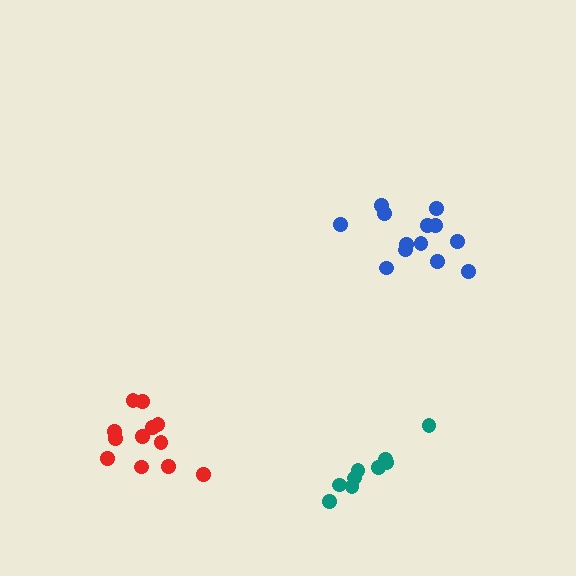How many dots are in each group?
Group 1: 13 dots, Group 2: 12 dots, Group 3: 9 dots (34 total).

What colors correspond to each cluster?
The clusters are colored: blue, red, teal.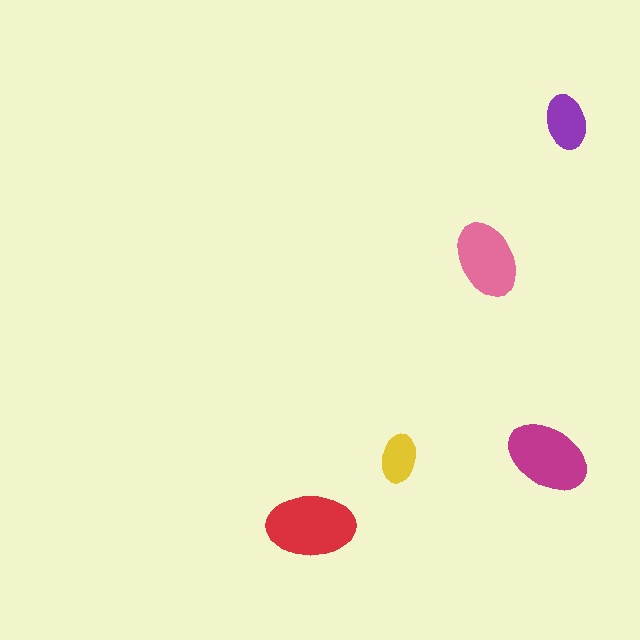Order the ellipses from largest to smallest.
the red one, the magenta one, the pink one, the purple one, the yellow one.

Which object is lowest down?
The red ellipse is bottommost.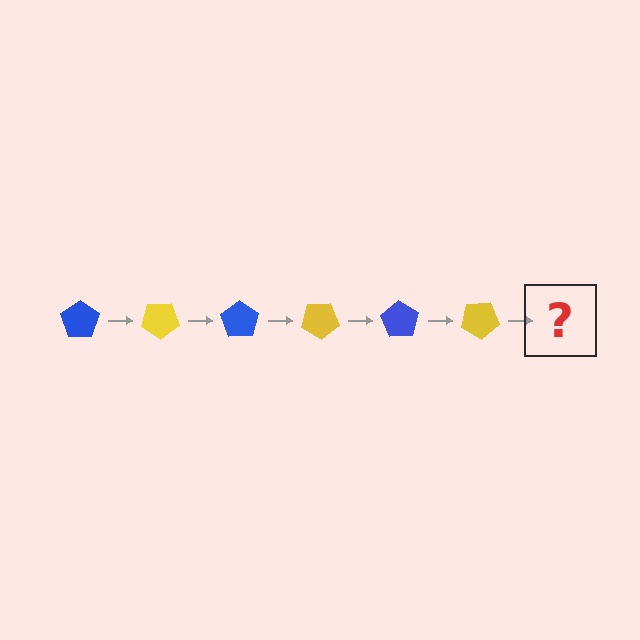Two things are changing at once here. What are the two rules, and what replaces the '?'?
The two rules are that it rotates 35 degrees each step and the color cycles through blue and yellow. The '?' should be a blue pentagon, rotated 210 degrees from the start.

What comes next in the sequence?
The next element should be a blue pentagon, rotated 210 degrees from the start.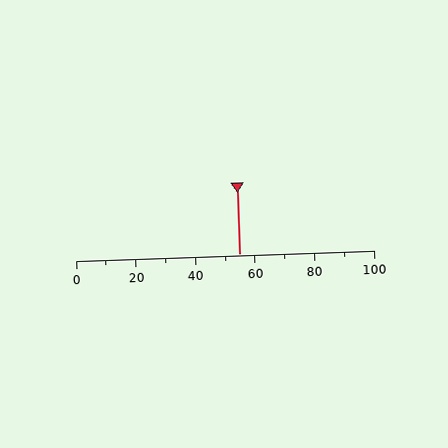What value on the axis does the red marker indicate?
The marker indicates approximately 55.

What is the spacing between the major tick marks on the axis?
The major ticks are spaced 20 apart.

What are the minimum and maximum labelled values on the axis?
The axis runs from 0 to 100.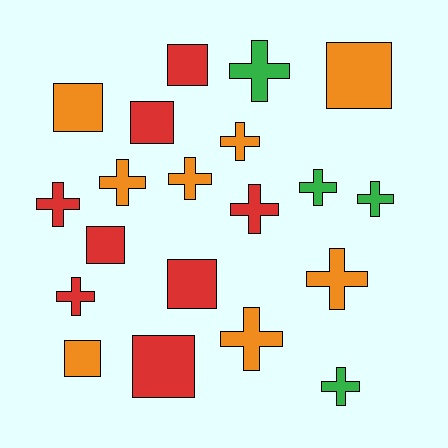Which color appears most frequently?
Red, with 8 objects.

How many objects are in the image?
There are 20 objects.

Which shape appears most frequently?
Cross, with 12 objects.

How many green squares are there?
There are no green squares.